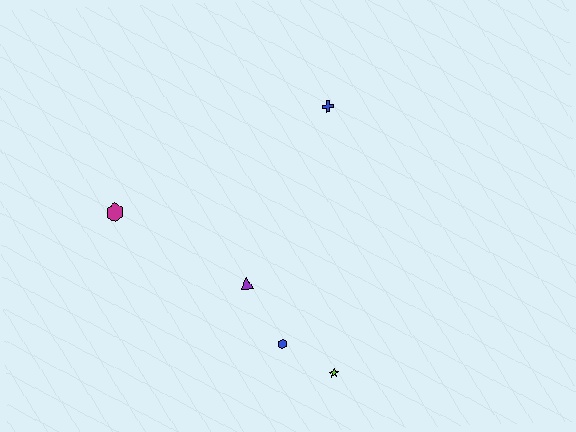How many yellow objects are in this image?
There are no yellow objects.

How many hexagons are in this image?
There are 2 hexagons.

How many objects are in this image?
There are 5 objects.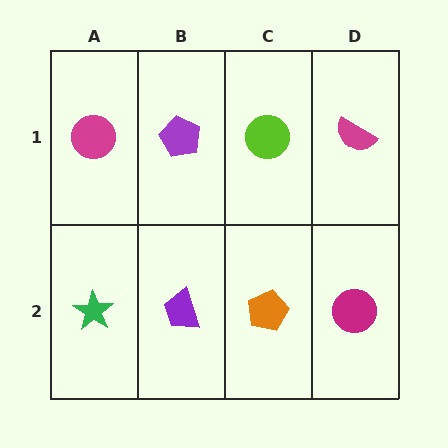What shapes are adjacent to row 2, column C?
A lime circle (row 1, column C), a purple trapezoid (row 2, column B), a magenta circle (row 2, column D).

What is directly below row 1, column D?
A magenta circle.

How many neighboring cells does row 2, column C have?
3.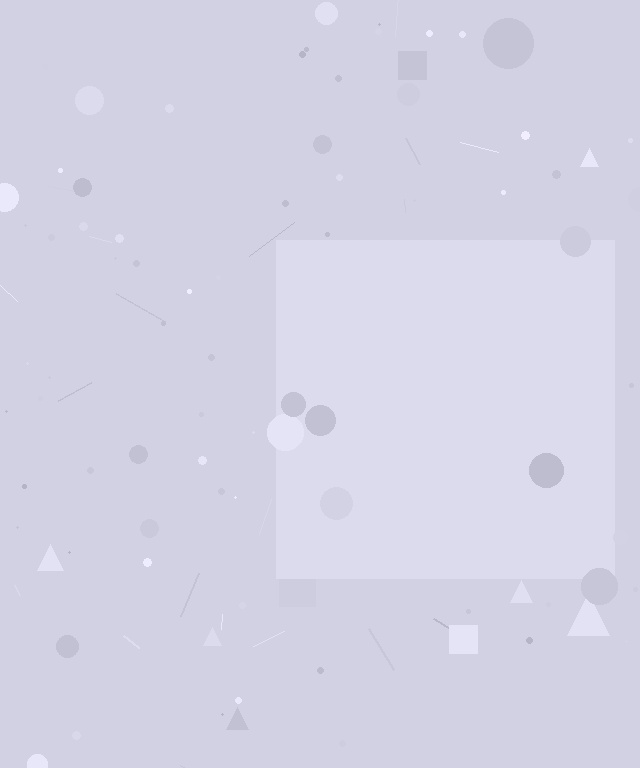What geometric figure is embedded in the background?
A square is embedded in the background.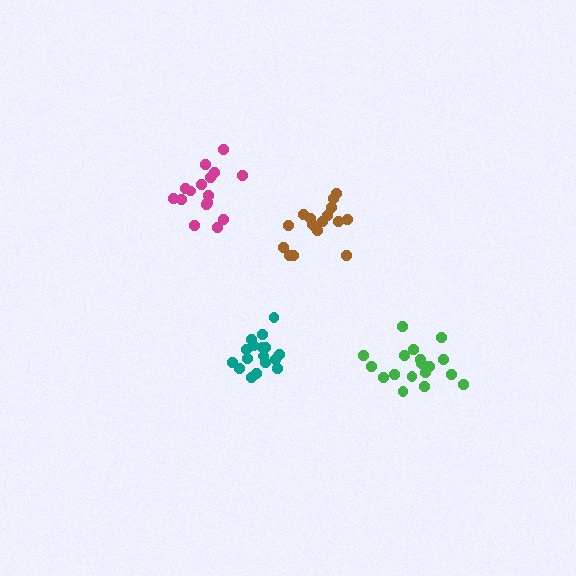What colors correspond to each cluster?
The clusters are colored: teal, brown, green, magenta.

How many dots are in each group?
Group 1: 17 dots, Group 2: 17 dots, Group 3: 18 dots, Group 4: 16 dots (68 total).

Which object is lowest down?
The green cluster is bottommost.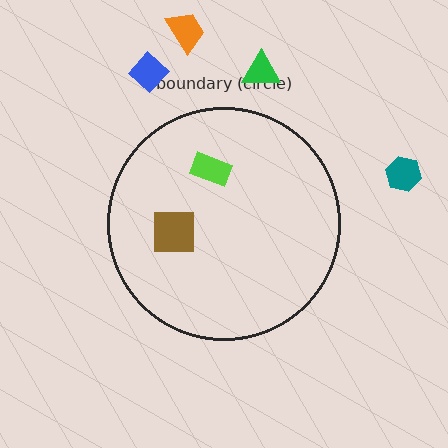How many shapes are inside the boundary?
2 inside, 4 outside.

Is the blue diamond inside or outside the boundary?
Outside.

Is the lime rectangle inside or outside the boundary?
Inside.